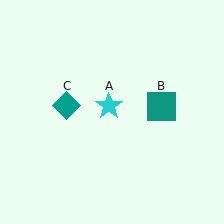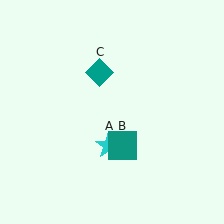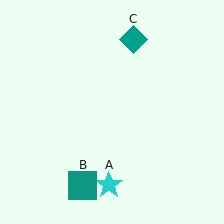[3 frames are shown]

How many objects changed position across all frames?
3 objects changed position: cyan star (object A), teal square (object B), teal diamond (object C).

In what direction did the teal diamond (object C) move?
The teal diamond (object C) moved up and to the right.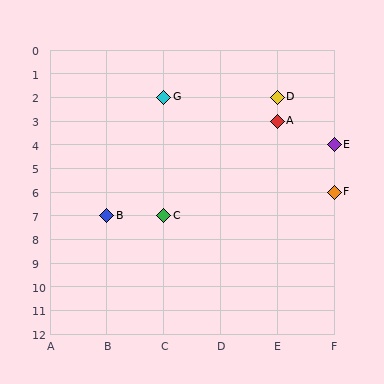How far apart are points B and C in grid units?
Points B and C are 1 column apart.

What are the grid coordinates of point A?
Point A is at grid coordinates (E, 3).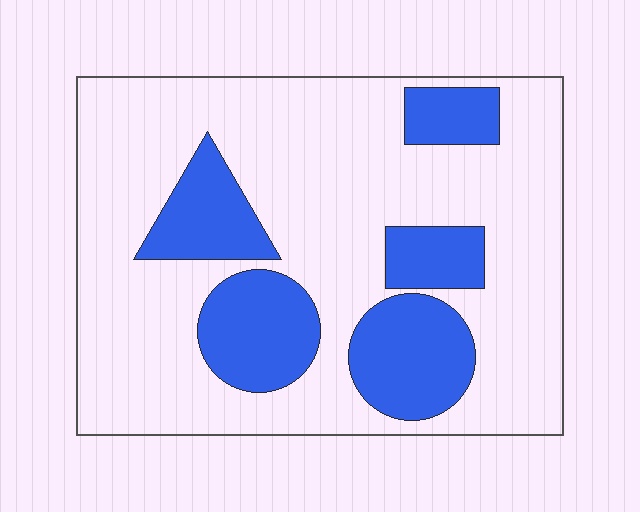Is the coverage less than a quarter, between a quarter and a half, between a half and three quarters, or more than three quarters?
Between a quarter and a half.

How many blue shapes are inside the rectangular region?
5.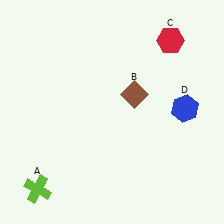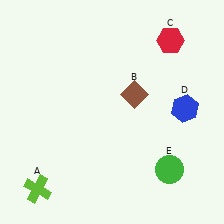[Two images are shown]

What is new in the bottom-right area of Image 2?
A green circle (E) was added in the bottom-right area of Image 2.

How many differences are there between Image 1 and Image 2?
There is 1 difference between the two images.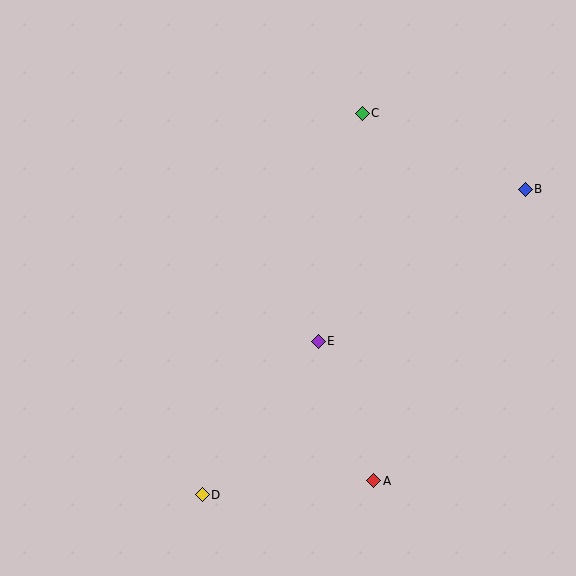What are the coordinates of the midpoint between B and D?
The midpoint between B and D is at (364, 342).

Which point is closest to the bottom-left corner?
Point D is closest to the bottom-left corner.